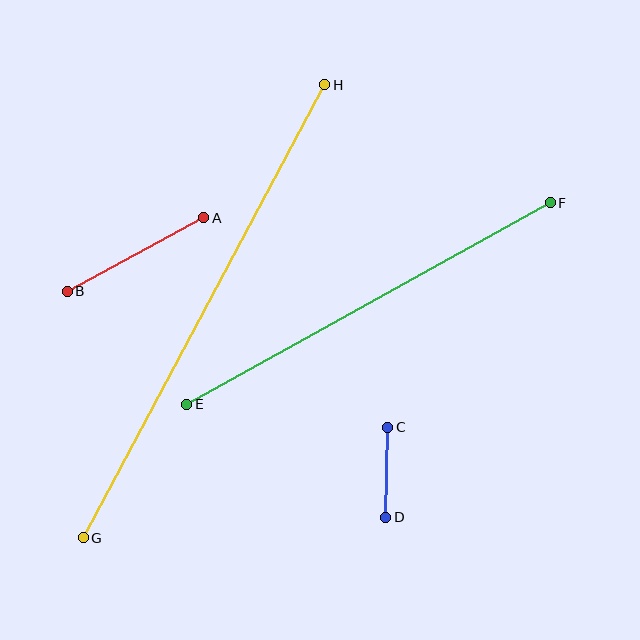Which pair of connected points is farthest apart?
Points G and H are farthest apart.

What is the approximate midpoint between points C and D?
The midpoint is at approximately (387, 472) pixels.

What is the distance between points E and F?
The distance is approximately 416 pixels.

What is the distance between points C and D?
The distance is approximately 90 pixels.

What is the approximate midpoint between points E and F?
The midpoint is at approximately (368, 304) pixels.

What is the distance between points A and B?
The distance is approximately 155 pixels.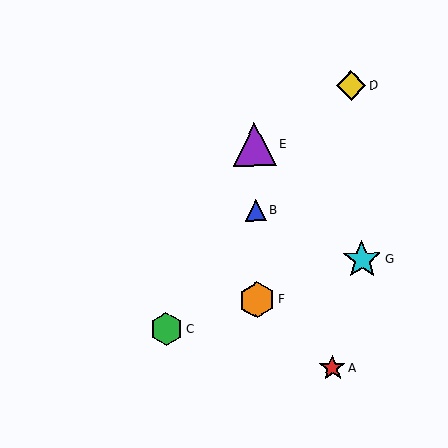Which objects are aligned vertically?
Objects B, E, F are aligned vertically.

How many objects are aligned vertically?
3 objects (B, E, F) are aligned vertically.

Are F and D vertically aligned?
No, F is at x≈257 and D is at x≈351.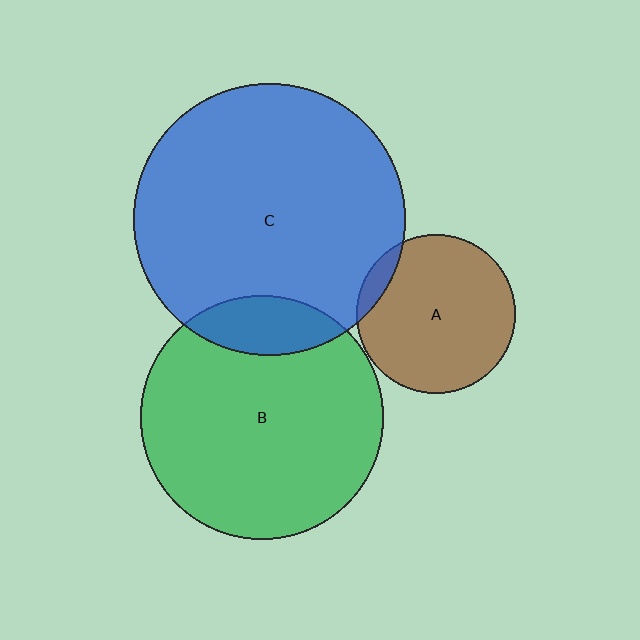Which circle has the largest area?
Circle C (blue).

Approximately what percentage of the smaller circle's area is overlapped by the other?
Approximately 10%.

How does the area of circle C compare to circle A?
Approximately 2.9 times.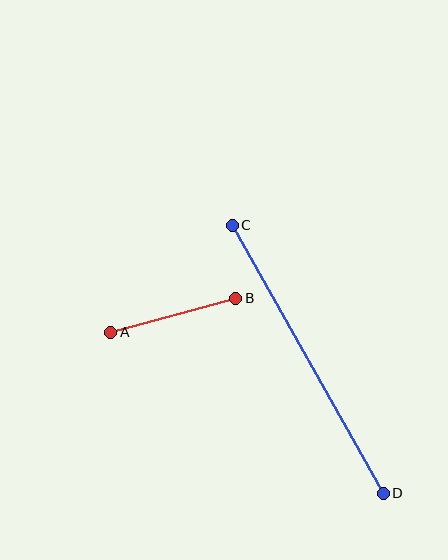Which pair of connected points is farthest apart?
Points C and D are farthest apart.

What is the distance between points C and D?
The distance is approximately 308 pixels.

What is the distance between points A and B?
The distance is approximately 129 pixels.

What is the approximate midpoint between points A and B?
The midpoint is at approximately (173, 315) pixels.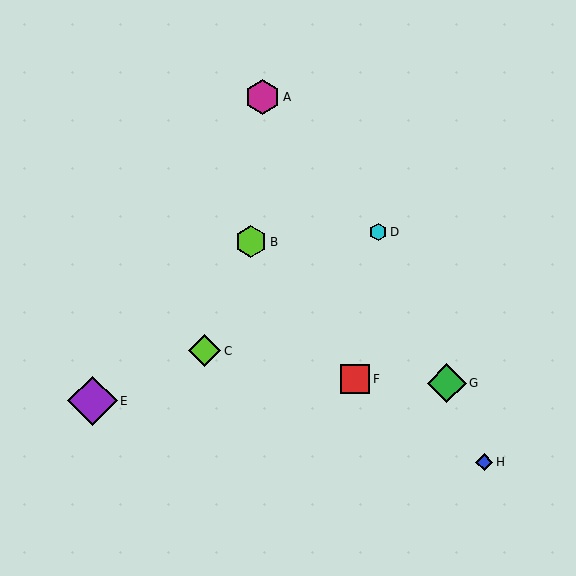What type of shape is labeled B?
Shape B is a lime hexagon.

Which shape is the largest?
The purple diamond (labeled E) is the largest.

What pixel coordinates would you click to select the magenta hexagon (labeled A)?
Click at (262, 97) to select the magenta hexagon A.